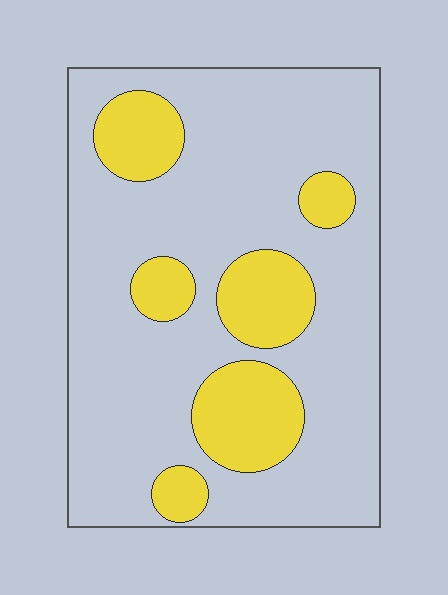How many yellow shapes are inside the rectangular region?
6.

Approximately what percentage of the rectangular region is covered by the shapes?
Approximately 25%.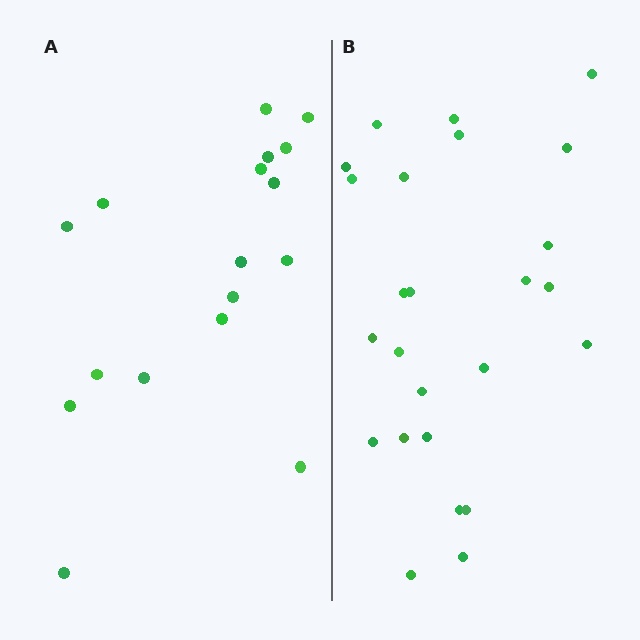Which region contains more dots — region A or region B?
Region B (the right region) has more dots.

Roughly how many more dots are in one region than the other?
Region B has roughly 8 or so more dots than region A.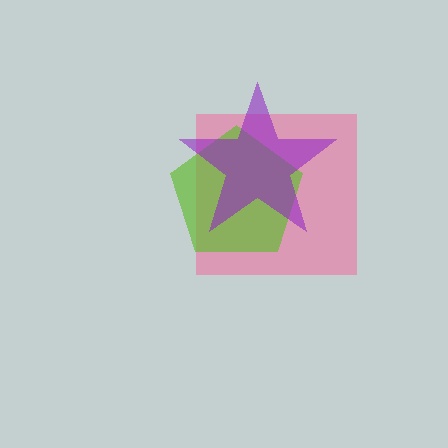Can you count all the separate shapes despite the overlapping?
Yes, there are 3 separate shapes.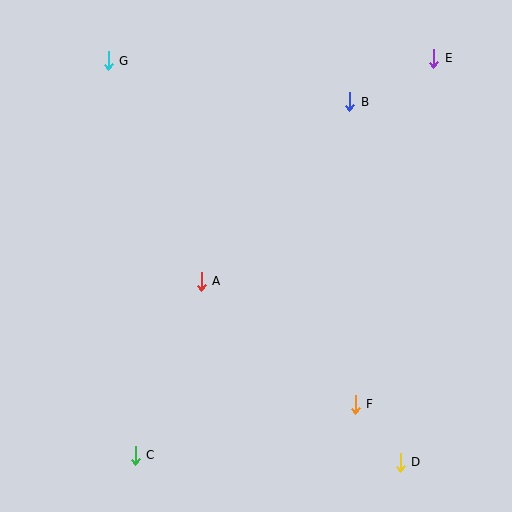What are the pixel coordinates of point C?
Point C is at (135, 455).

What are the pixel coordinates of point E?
Point E is at (434, 58).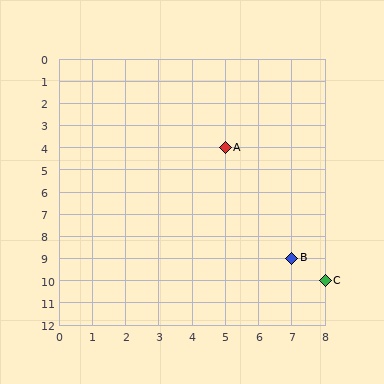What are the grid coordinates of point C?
Point C is at grid coordinates (8, 10).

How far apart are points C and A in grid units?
Points C and A are 3 columns and 6 rows apart (about 6.7 grid units diagonally).